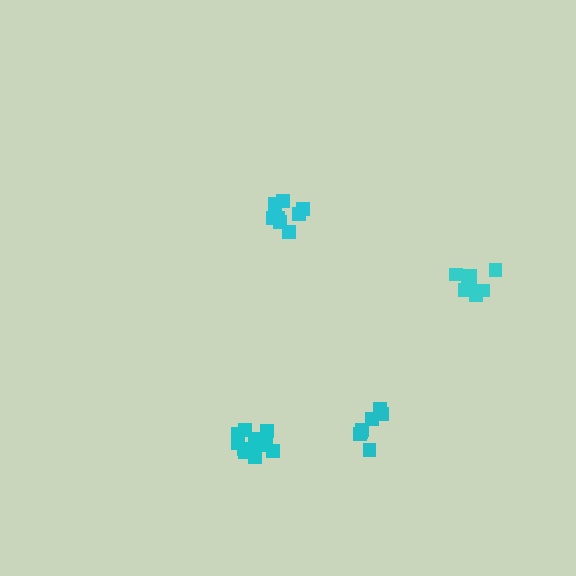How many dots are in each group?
Group 1: 11 dots, Group 2: 7 dots, Group 3: 8 dots, Group 4: 8 dots (34 total).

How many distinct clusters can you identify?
There are 4 distinct clusters.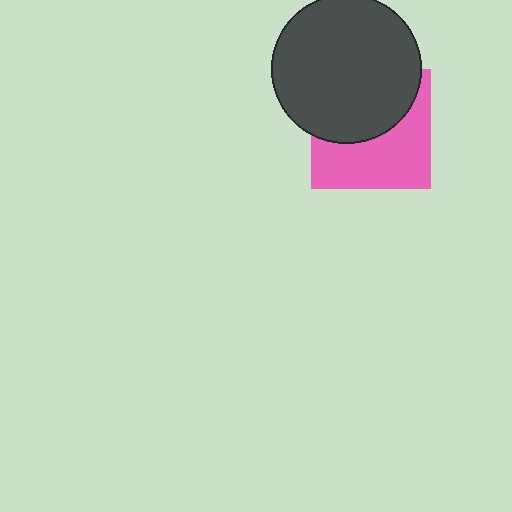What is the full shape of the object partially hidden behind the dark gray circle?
The partially hidden object is a pink square.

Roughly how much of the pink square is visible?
About half of it is visible (roughly 52%).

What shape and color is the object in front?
The object in front is a dark gray circle.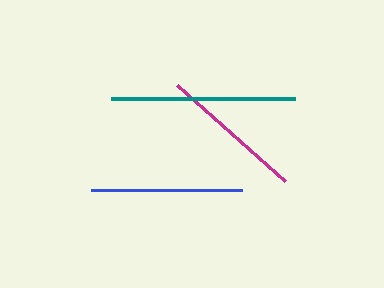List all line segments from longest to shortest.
From longest to shortest: teal, blue, magenta.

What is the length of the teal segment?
The teal segment is approximately 184 pixels long.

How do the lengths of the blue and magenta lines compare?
The blue and magenta lines are approximately the same length.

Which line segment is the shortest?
The magenta line is the shortest at approximately 144 pixels.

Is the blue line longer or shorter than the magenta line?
The blue line is longer than the magenta line.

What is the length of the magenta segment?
The magenta segment is approximately 144 pixels long.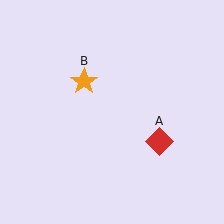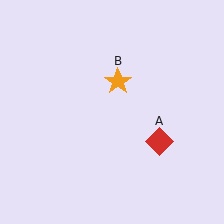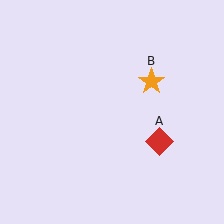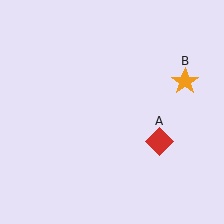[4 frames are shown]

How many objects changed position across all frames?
1 object changed position: orange star (object B).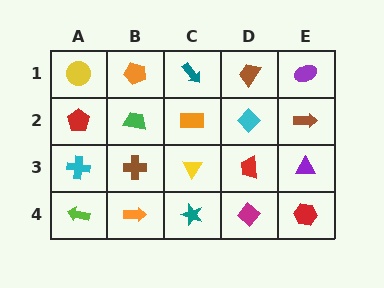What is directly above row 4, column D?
A red trapezoid.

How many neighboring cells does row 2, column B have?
4.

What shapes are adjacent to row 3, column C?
An orange rectangle (row 2, column C), a teal star (row 4, column C), a brown cross (row 3, column B), a red trapezoid (row 3, column D).